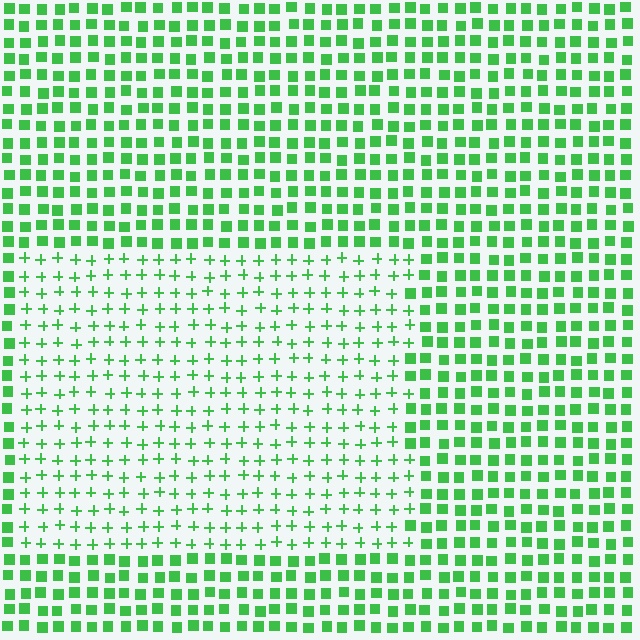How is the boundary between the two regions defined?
The boundary is defined by a change in element shape: plus signs inside vs. squares outside. All elements share the same color and spacing.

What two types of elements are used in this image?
The image uses plus signs inside the rectangle region and squares outside it.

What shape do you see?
I see a rectangle.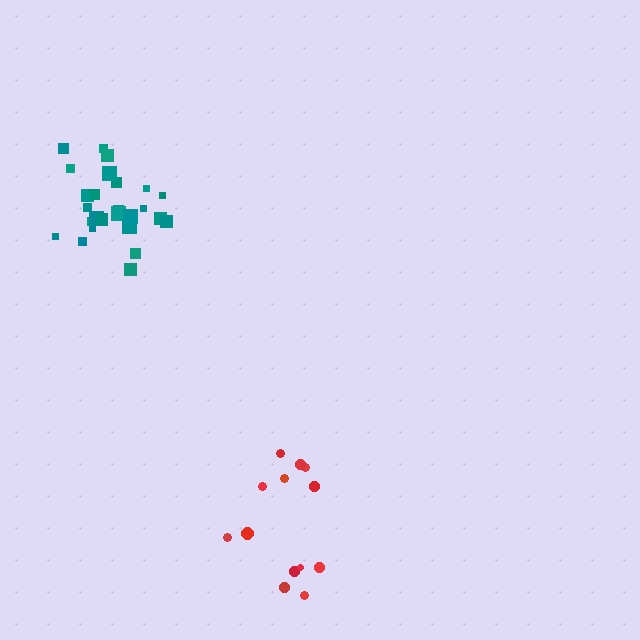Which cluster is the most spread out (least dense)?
Red.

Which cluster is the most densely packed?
Teal.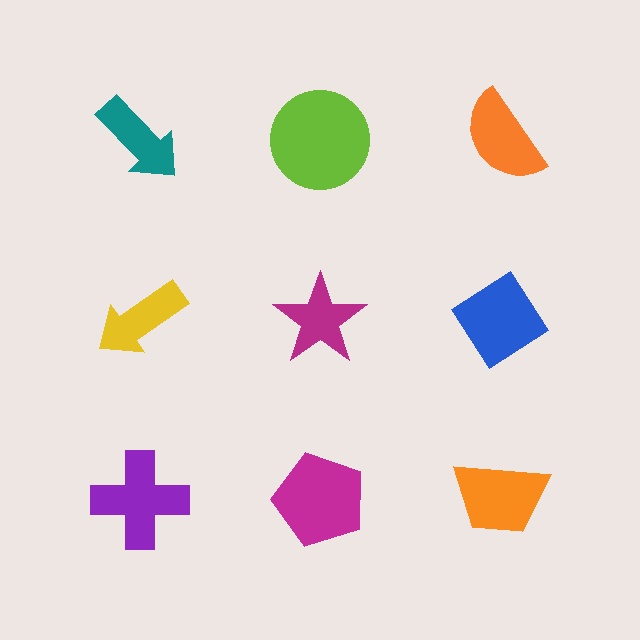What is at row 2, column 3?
A blue diamond.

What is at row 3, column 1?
A purple cross.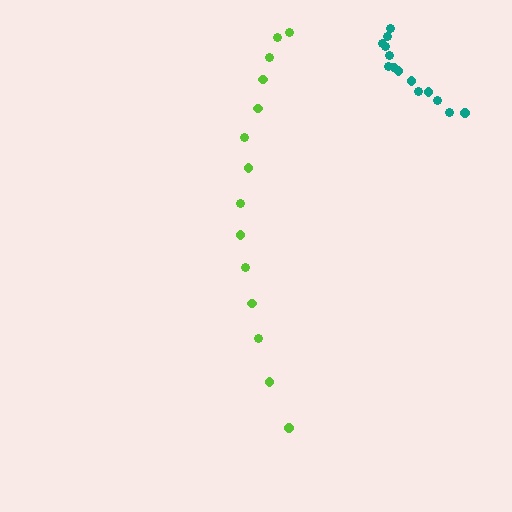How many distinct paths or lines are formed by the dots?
There are 2 distinct paths.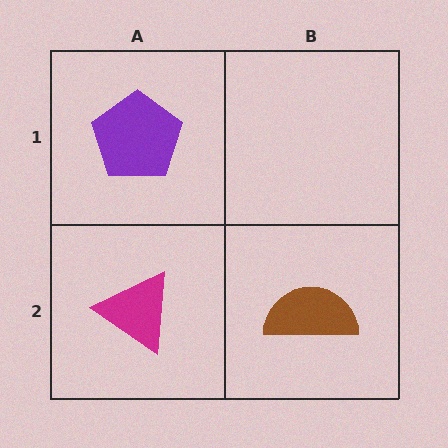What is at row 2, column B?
A brown semicircle.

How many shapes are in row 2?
2 shapes.